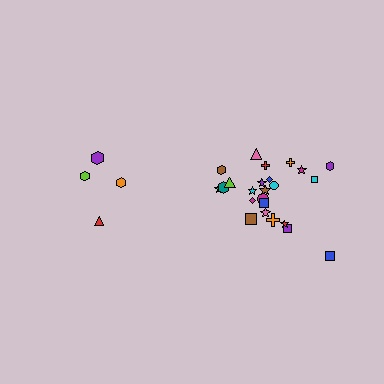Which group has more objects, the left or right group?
The right group.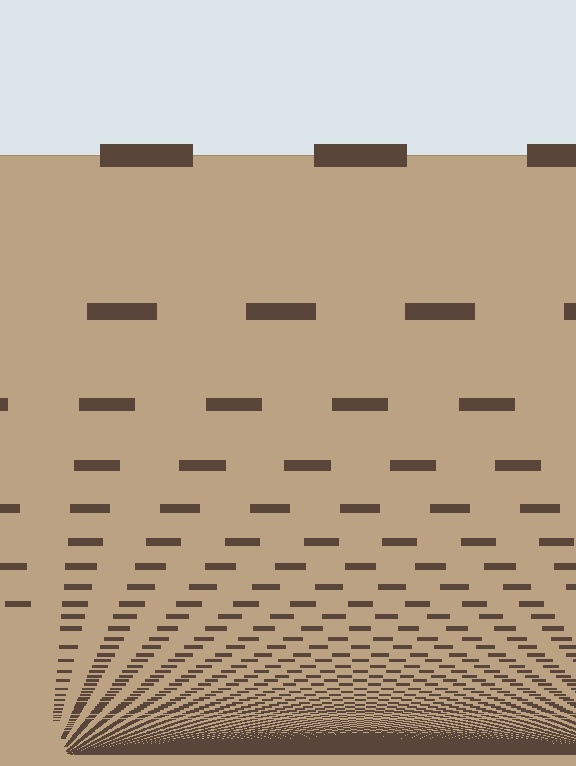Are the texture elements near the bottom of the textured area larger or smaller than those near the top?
Smaller. The gradient is inverted — elements near the bottom are smaller and denser.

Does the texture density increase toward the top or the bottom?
Density increases toward the bottom.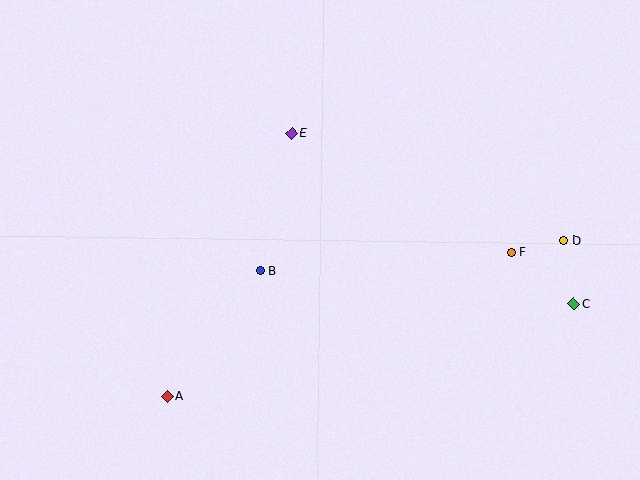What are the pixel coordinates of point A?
Point A is at (167, 396).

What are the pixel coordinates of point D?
Point D is at (564, 241).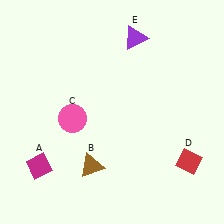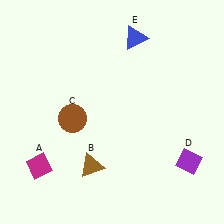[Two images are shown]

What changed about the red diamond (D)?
In Image 1, D is red. In Image 2, it changed to purple.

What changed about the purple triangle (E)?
In Image 1, E is purple. In Image 2, it changed to blue.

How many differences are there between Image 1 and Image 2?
There are 3 differences between the two images.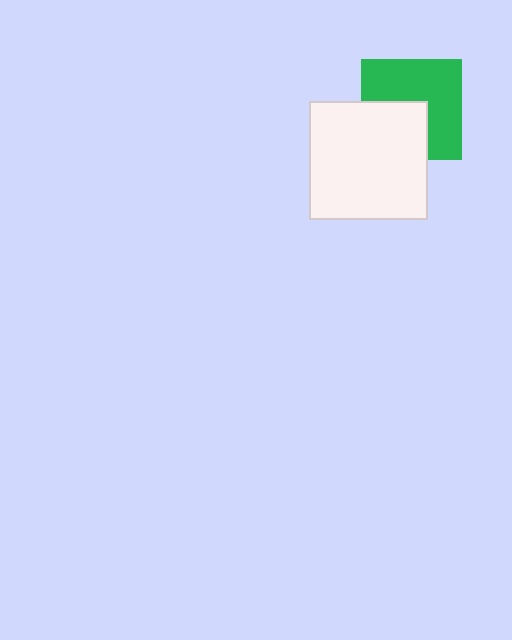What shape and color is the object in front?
The object in front is a white square.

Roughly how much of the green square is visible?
About half of it is visible (roughly 62%).